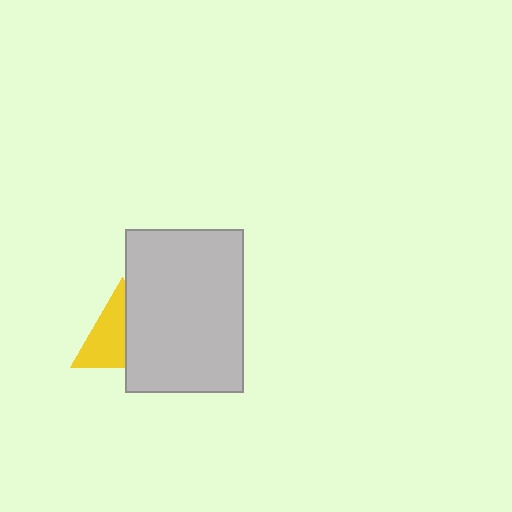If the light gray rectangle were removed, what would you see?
You would see the complete yellow triangle.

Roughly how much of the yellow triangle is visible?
About half of it is visible (roughly 56%).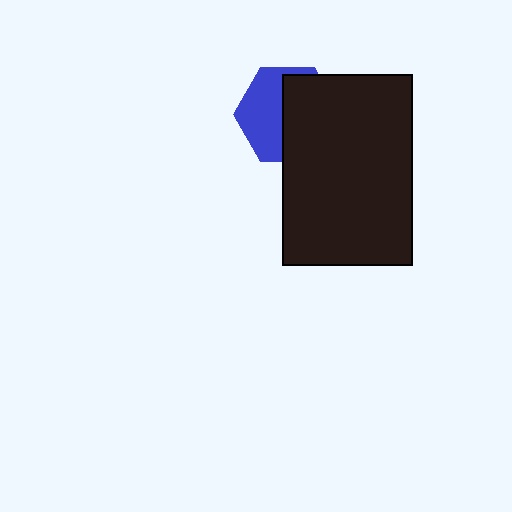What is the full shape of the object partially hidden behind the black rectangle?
The partially hidden object is a blue hexagon.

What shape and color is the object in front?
The object in front is a black rectangle.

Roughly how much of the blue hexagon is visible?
About half of it is visible (roughly 45%).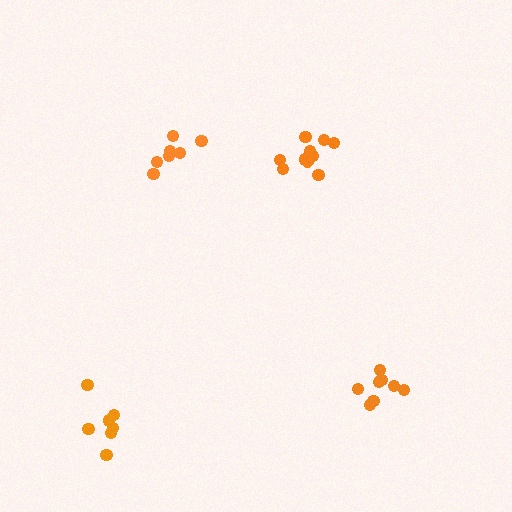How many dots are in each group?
Group 1: 7 dots, Group 2: 8 dots, Group 3: 10 dots, Group 4: 7 dots (32 total).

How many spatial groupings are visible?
There are 4 spatial groupings.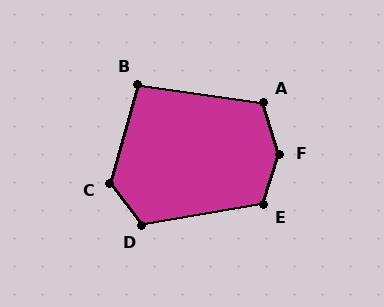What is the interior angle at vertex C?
Approximately 127 degrees (obtuse).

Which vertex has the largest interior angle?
F, at approximately 144 degrees.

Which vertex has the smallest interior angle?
B, at approximately 98 degrees.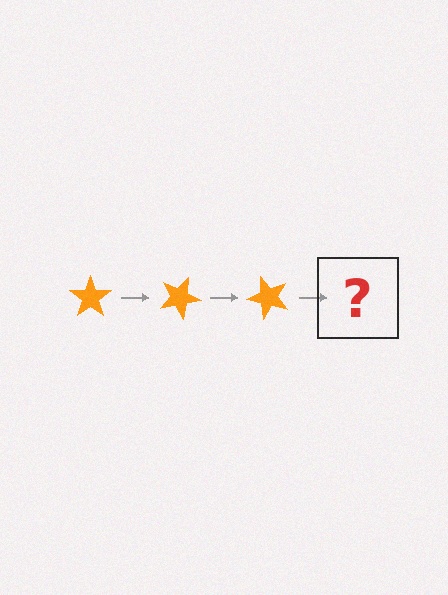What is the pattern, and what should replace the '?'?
The pattern is that the star rotates 25 degrees each step. The '?' should be an orange star rotated 75 degrees.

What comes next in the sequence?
The next element should be an orange star rotated 75 degrees.